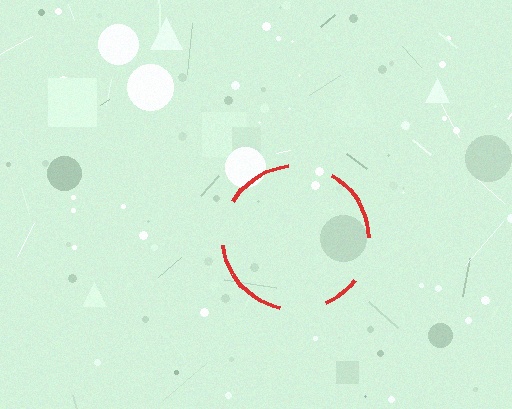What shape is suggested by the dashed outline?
The dashed outline suggests a circle.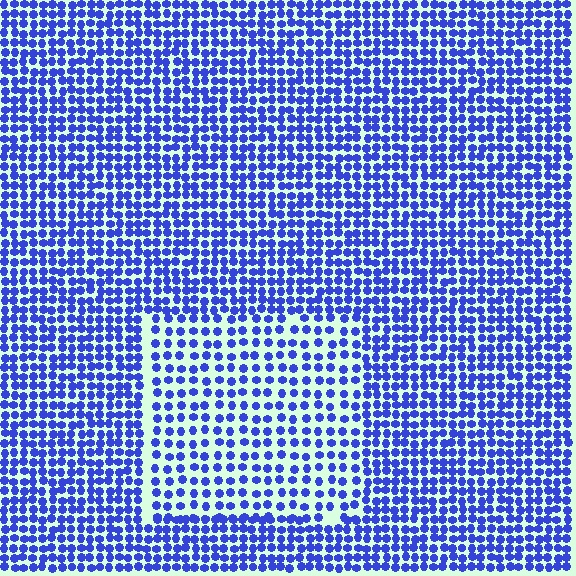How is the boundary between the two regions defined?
The boundary is defined by a change in element density (approximately 1.7x ratio). All elements are the same color, size, and shape.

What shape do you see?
I see a rectangle.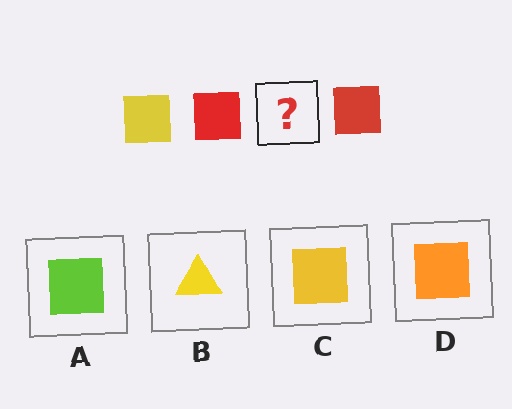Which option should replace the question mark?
Option C.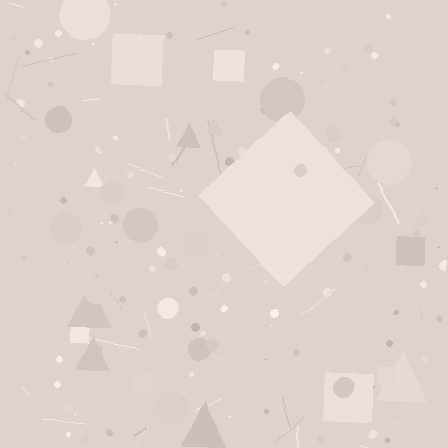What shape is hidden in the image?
A diamond is hidden in the image.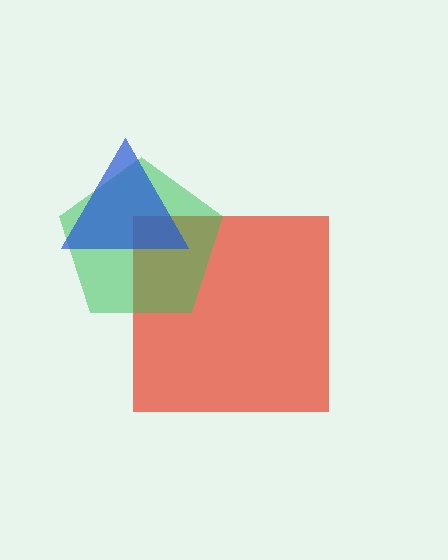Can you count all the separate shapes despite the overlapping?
Yes, there are 3 separate shapes.